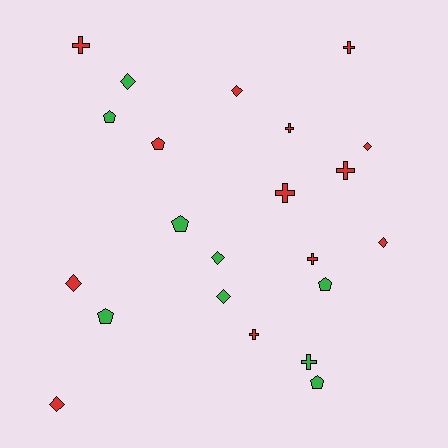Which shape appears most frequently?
Cross, with 8 objects.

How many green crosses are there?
There is 1 green cross.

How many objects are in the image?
There are 22 objects.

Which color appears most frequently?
Red, with 13 objects.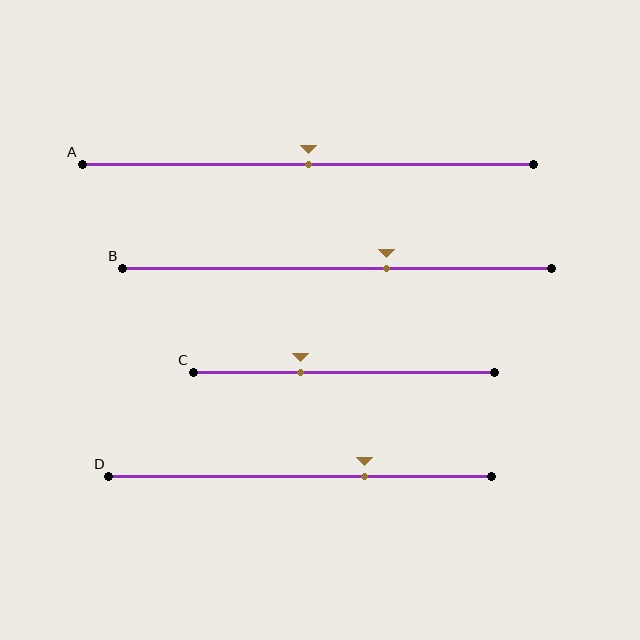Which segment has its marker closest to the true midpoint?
Segment A has its marker closest to the true midpoint.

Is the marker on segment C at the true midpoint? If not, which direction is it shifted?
No, the marker on segment C is shifted to the left by about 15% of the segment length.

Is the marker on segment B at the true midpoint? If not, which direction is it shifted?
No, the marker on segment B is shifted to the right by about 11% of the segment length.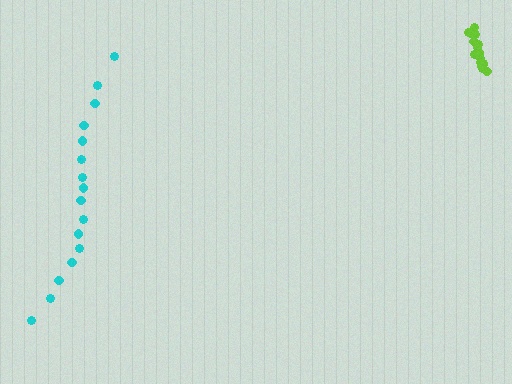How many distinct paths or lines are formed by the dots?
There are 2 distinct paths.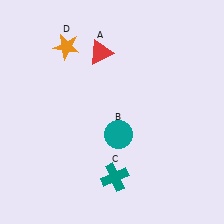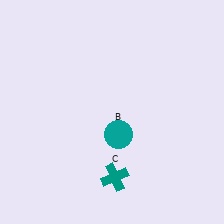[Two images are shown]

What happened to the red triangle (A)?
The red triangle (A) was removed in Image 2. It was in the top-left area of Image 1.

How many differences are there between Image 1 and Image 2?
There are 2 differences between the two images.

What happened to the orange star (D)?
The orange star (D) was removed in Image 2. It was in the top-left area of Image 1.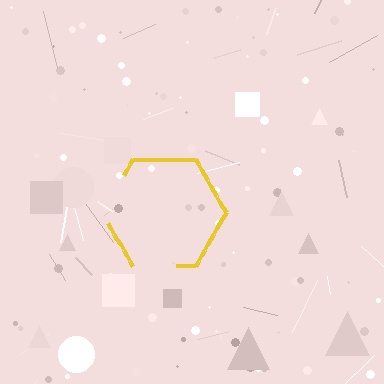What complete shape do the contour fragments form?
The contour fragments form a hexagon.